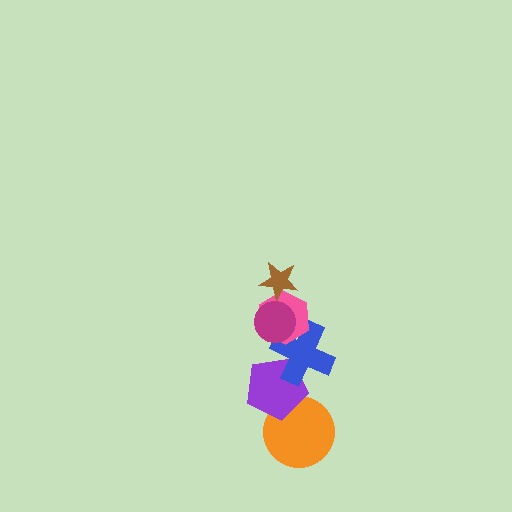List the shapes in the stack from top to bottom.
From top to bottom: the brown star, the magenta circle, the pink hexagon, the blue cross, the purple pentagon, the orange circle.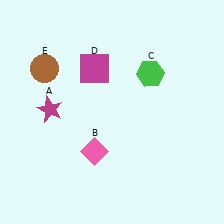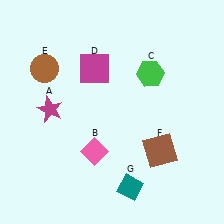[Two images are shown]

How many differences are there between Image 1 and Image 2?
There are 2 differences between the two images.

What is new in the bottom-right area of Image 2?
A teal diamond (G) was added in the bottom-right area of Image 2.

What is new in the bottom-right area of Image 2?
A brown square (F) was added in the bottom-right area of Image 2.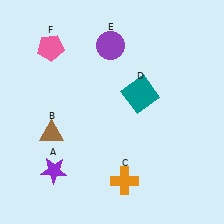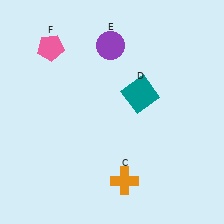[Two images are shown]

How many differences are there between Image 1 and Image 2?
There are 2 differences between the two images.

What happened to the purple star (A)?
The purple star (A) was removed in Image 2. It was in the bottom-left area of Image 1.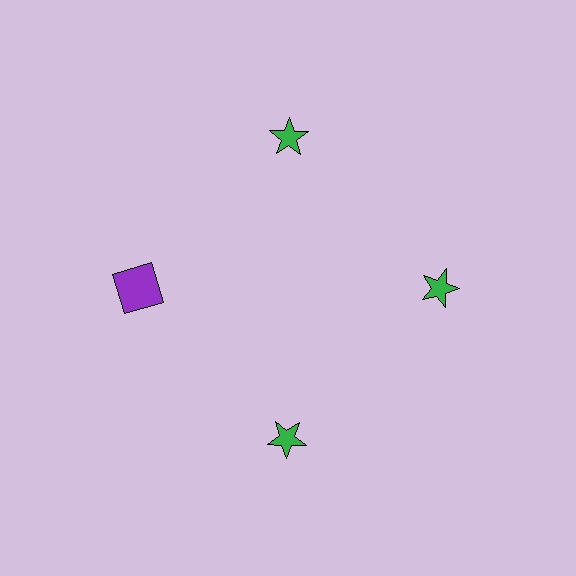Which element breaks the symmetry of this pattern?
The purple square at roughly the 9 o'clock position breaks the symmetry. All other shapes are green stars.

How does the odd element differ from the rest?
It differs in both color (purple instead of green) and shape (square instead of star).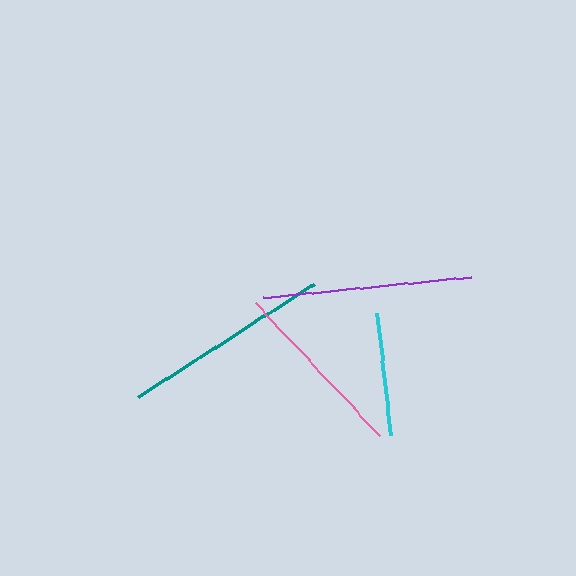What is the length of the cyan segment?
The cyan segment is approximately 124 pixels long.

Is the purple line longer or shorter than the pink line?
The purple line is longer than the pink line.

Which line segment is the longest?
The teal line is the longest at approximately 210 pixels.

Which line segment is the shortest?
The cyan line is the shortest at approximately 124 pixels.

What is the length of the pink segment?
The pink segment is approximately 182 pixels long.